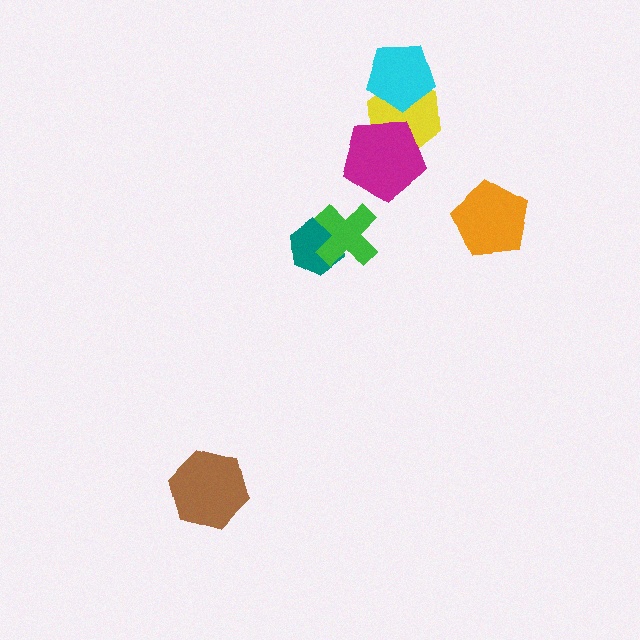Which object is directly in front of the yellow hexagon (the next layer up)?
The cyan pentagon is directly in front of the yellow hexagon.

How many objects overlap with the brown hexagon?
0 objects overlap with the brown hexagon.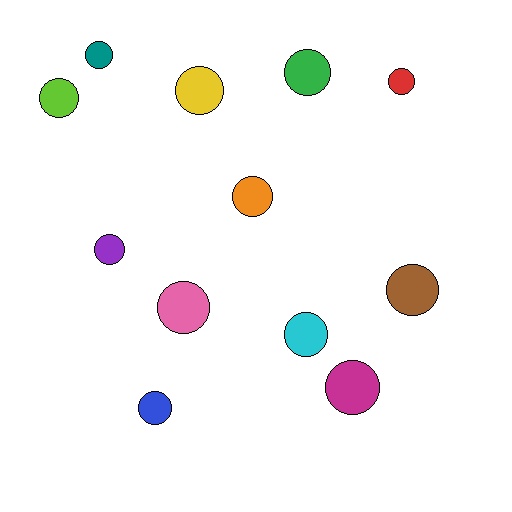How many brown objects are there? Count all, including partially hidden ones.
There is 1 brown object.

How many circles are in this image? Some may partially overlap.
There are 12 circles.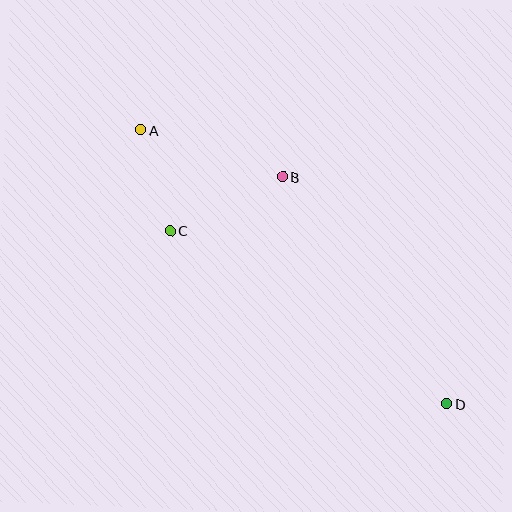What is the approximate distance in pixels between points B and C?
The distance between B and C is approximately 125 pixels.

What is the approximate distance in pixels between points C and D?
The distance between C and D is approximately 326 pixels.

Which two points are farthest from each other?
Points A and D are farthest from each other.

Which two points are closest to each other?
Points A and C are closest to each other.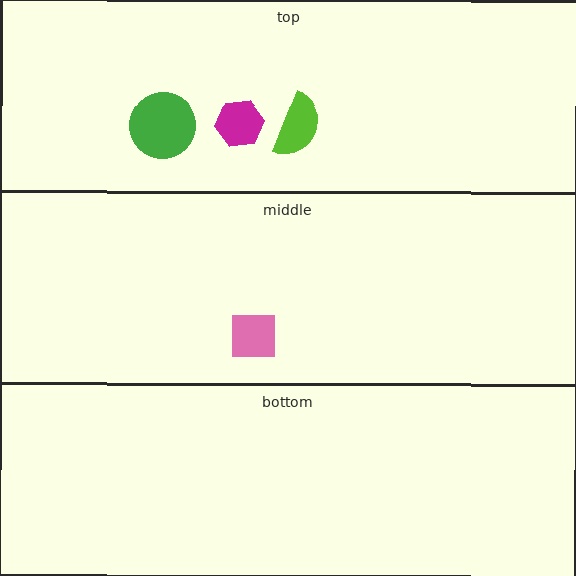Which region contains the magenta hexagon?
The top region.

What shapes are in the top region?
The green circle, the magenta hexagon, the lime semicircle.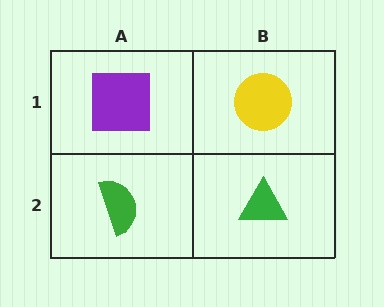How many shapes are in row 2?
2 shapes.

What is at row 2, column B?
A green triangle.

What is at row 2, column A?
A green semicircle.